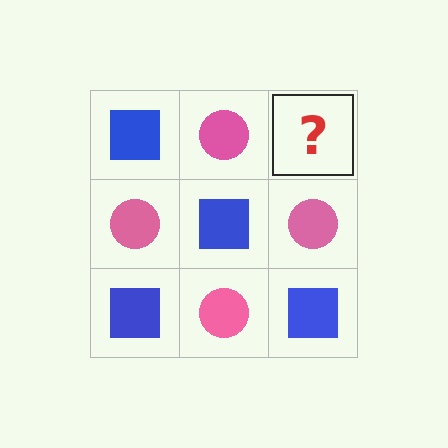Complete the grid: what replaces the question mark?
The question mark should be replaced with a blue square.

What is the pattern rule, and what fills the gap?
The rule is that it alternates blue square and pink circle in a checkerboard pattern. The gap should be filled with a blue square.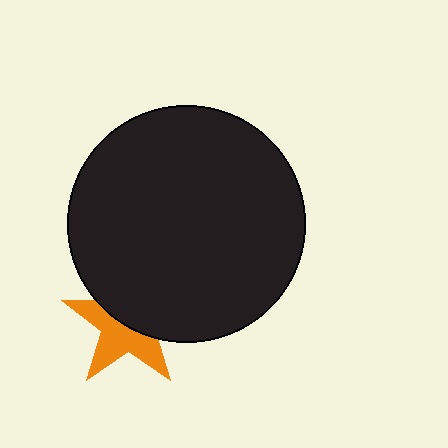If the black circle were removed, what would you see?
You would see the complete orange star.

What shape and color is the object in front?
The object in front is a black circle.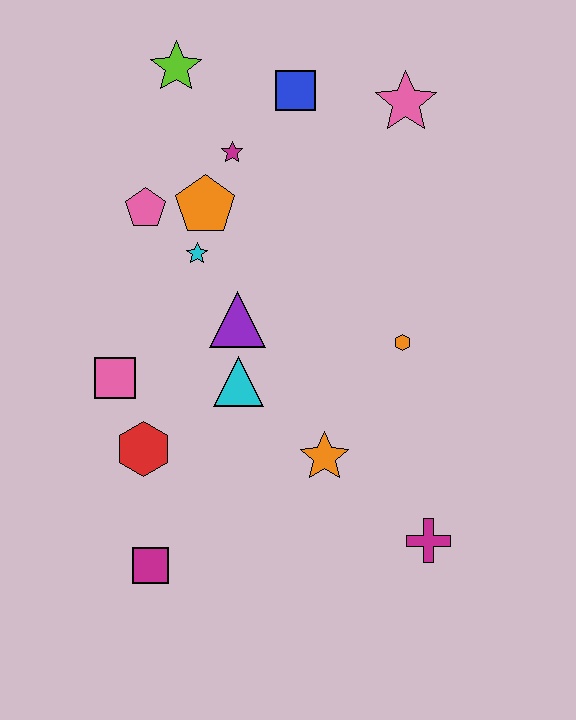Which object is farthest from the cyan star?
The magenta cross is farthest from the cyan star.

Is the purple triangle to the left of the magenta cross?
Yes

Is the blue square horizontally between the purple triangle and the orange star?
Yes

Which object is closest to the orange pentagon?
The cyan star is closest to the orange pentagon.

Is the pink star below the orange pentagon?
No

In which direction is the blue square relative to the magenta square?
The blue square is above the magenta square.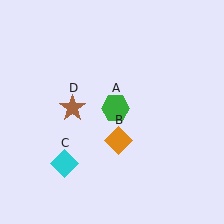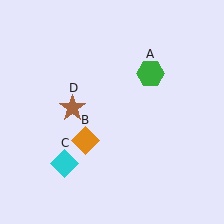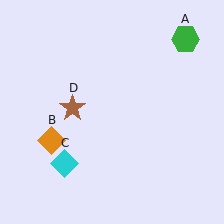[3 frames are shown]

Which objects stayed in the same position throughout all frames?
Cyan diamond (object C) and brown star (object D) remained stationary.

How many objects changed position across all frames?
2 objects changed position: green hexagon (object A), orange diamond (object B).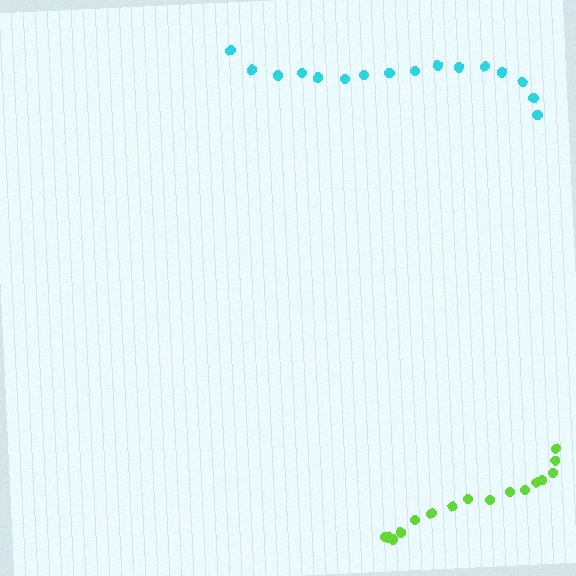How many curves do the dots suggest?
There are 2 distinct paths.